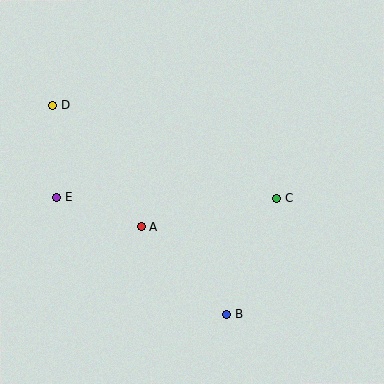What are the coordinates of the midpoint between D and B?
The midpoint between D and B is at (139, 210).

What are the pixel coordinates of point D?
Point D is at (52, 105).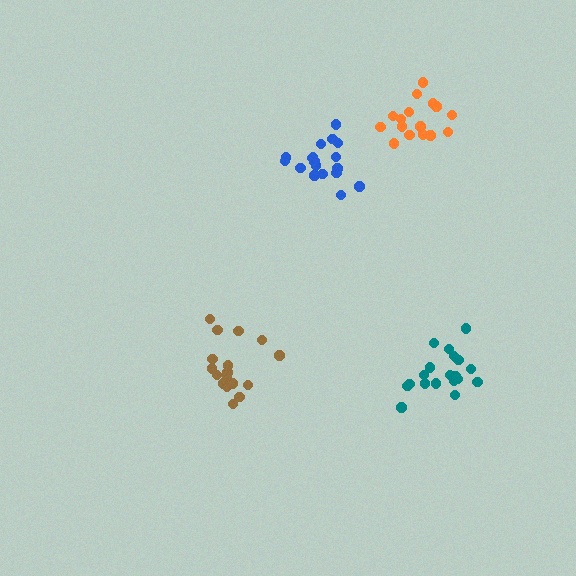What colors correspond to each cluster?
The clusters are colored: blue, teal, orange, brown.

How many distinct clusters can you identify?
There are 4 distinct clusters.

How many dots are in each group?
Group 1: 18 dots, Group 2: 19 dots, Group 3: 16 dots, Group 4: 18 dots (71 total).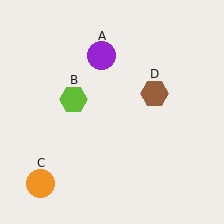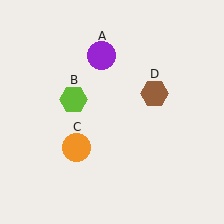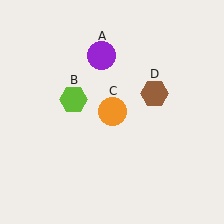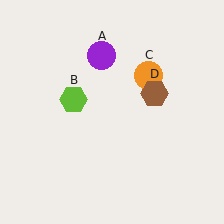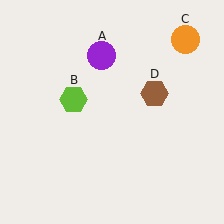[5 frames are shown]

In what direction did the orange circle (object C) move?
The orange circle (object C) moved up and to the right.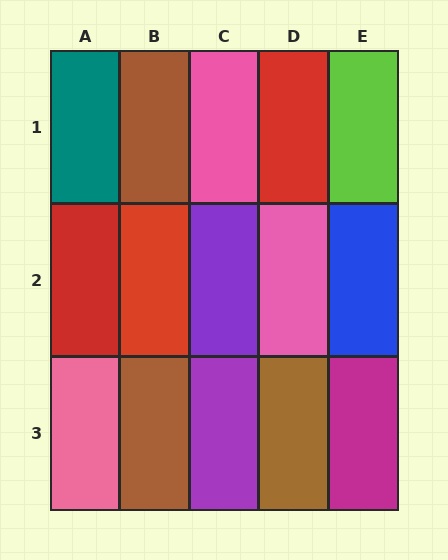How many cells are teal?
1 cell is teal.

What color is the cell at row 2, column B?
Red.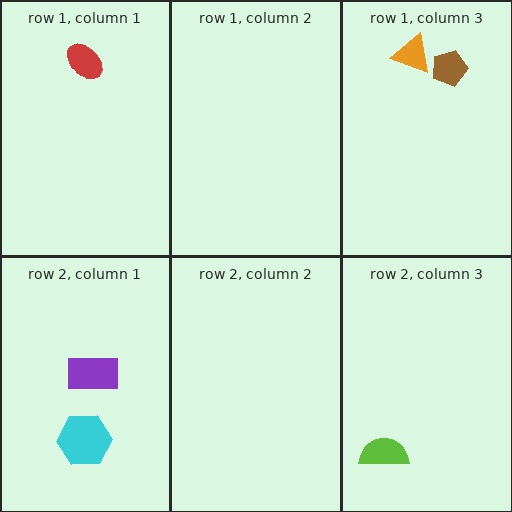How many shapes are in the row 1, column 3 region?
2.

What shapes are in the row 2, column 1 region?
The purple rectangle, the cyan hexagon.